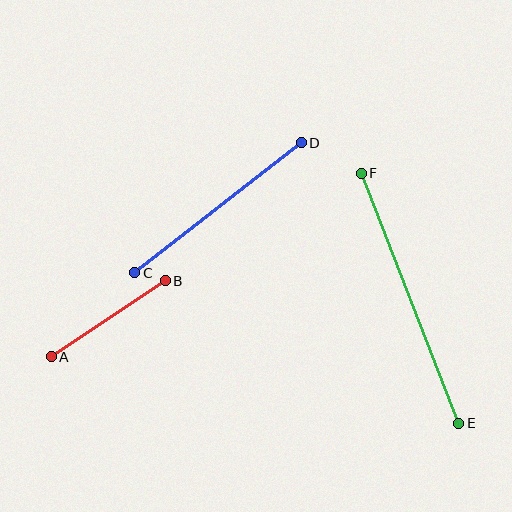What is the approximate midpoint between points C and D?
The midpoint is at approximately (218, 208) pixels.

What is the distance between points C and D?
The distance is approximately 211 pixels.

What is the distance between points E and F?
The distance is approximately 268 pixels.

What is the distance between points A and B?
The distance is approximately 137 pixels.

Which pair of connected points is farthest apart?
Points E and F are farthest apart.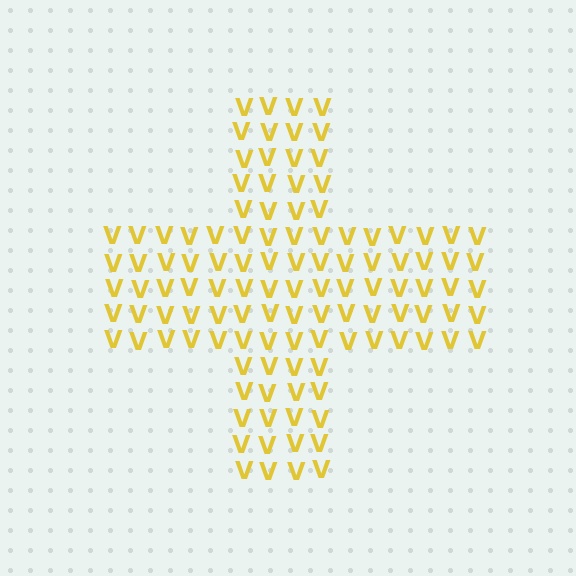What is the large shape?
The large shape is a cross.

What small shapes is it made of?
It is made of small letter V's.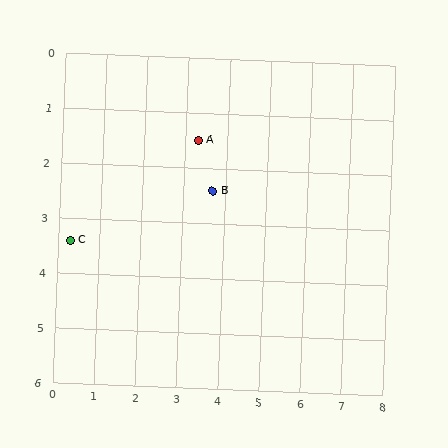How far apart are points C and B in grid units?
Points C and B are about 3.5 grid units apart.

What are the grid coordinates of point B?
Point B is at approximately (3.7, 2.4).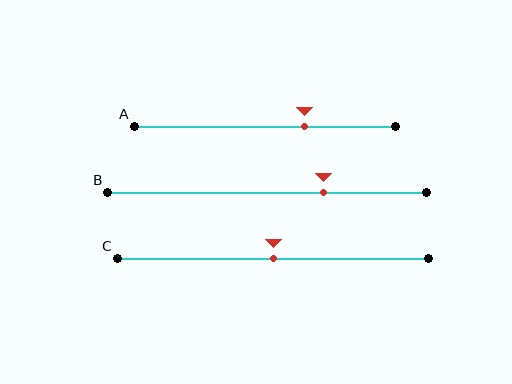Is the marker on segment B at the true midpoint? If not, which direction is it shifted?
No, the marker on segment B is shifted to the right by about 18% of the segment length.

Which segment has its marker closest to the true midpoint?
Segment C has its marker closest to the true midpoint.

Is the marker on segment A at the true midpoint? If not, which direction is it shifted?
No, the marker on segment A is shifted to the right by about 15% of the segment length.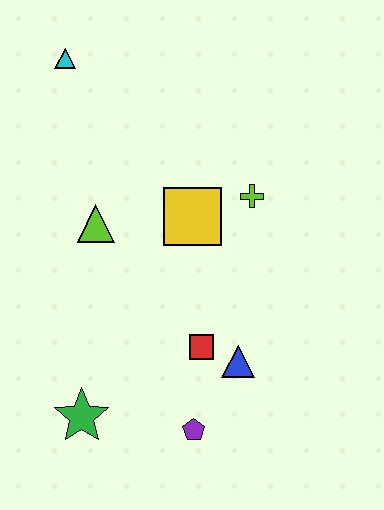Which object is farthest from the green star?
The cyan triangle is farthest from the green star.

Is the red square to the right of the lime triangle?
Yes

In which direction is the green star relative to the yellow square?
The green star is below the yellow square.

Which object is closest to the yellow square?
The lime cross is closest to the yellow square.